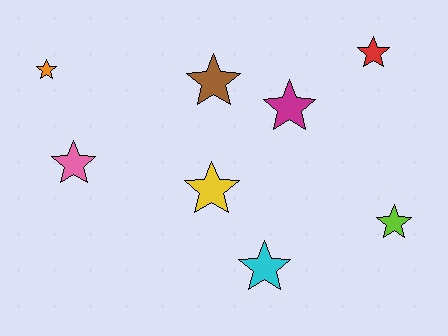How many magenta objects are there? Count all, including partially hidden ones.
There is 1 magenta object.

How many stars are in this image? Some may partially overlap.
There are 8 stars.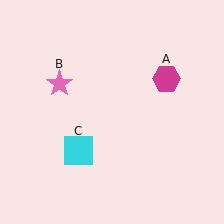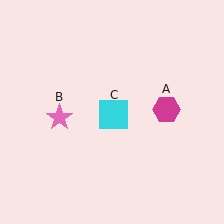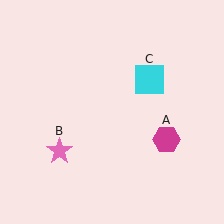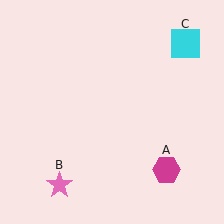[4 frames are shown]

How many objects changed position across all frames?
3 objects changed position: magenta hexagon (object A), pink star (object B), cyan square (object C).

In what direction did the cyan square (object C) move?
The cyan square (object C) moved up and to the right.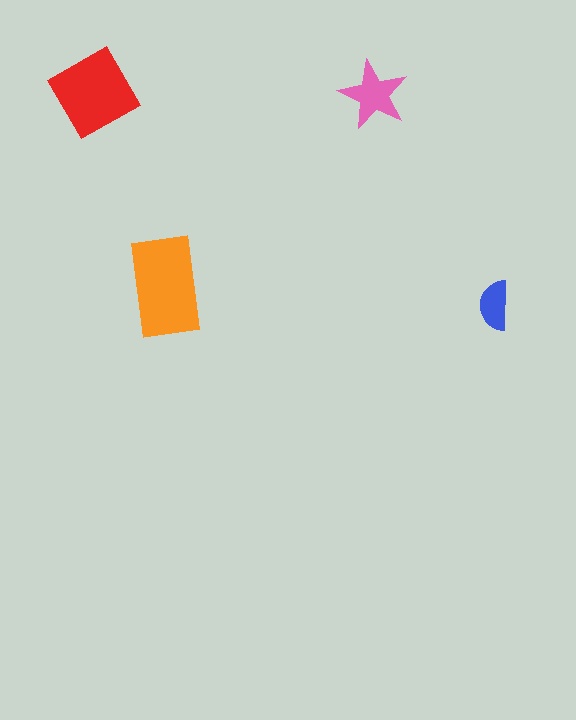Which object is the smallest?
The blue semicircle.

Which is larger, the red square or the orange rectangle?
The orange rectangle.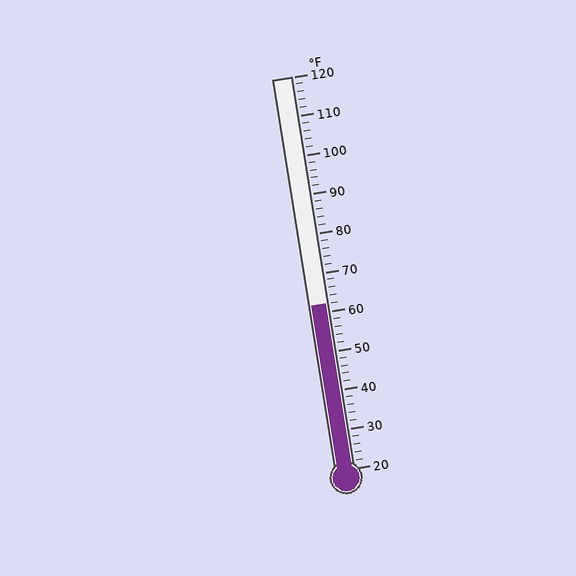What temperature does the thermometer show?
The thermometer shows approximately 62°F.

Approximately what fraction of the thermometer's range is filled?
The thermometer is filled to approximately 40% of its range.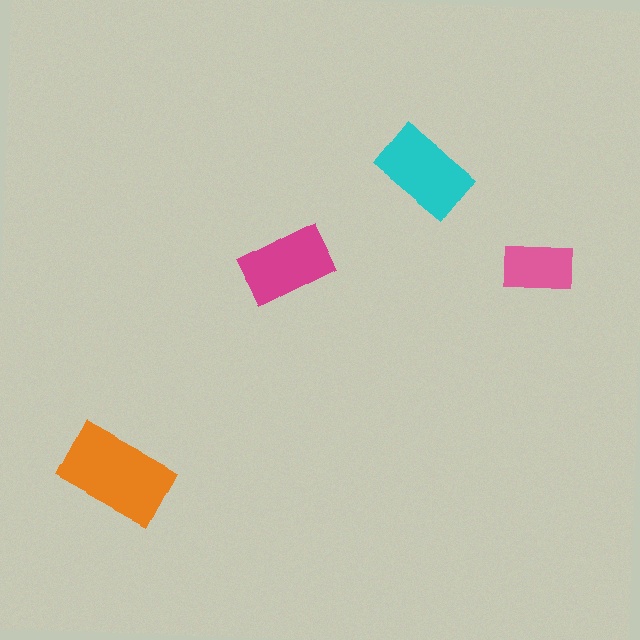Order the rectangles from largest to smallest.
the orange one, the cyan one, the magenta one, the pink one.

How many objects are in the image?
There are 4 objects in the image.